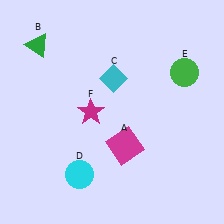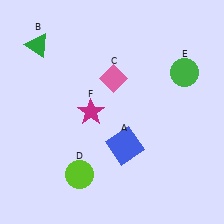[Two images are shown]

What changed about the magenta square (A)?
In Image 1, A is magenta. In Image 2, it changed to blue.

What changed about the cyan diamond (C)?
In Image 1, C is cyan. In Image 2, it changed to pink.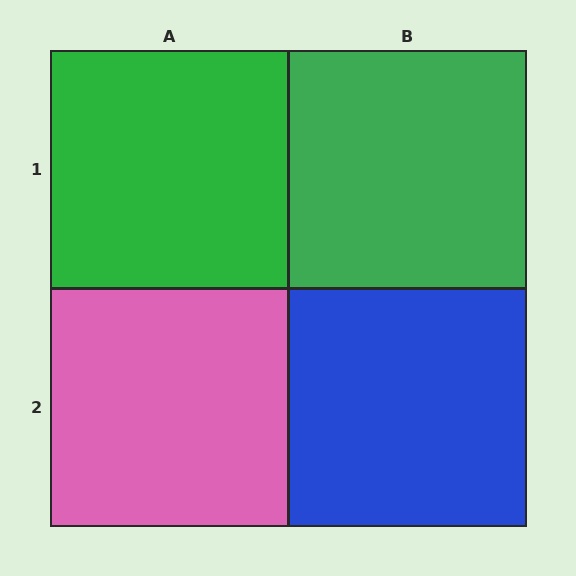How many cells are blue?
1 cell is blue.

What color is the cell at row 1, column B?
Green.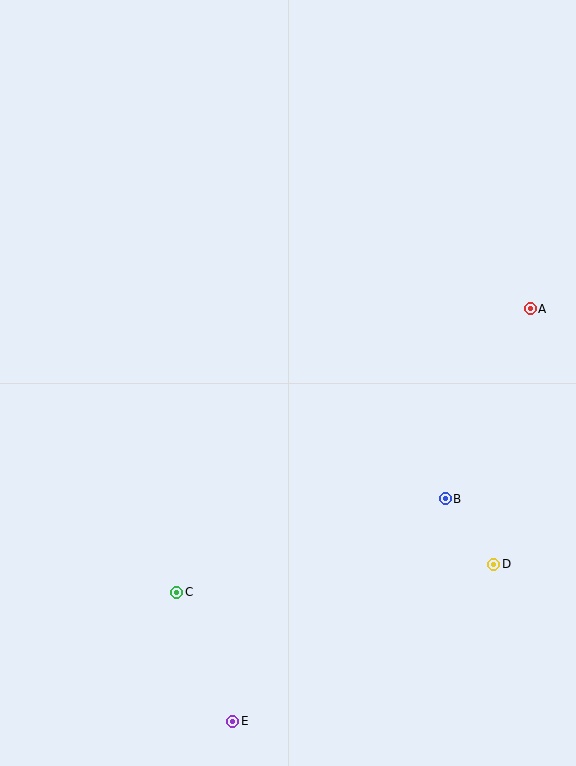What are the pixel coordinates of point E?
Point E is at (233, 721).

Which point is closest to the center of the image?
Point B at (445, 499) is closest to the center.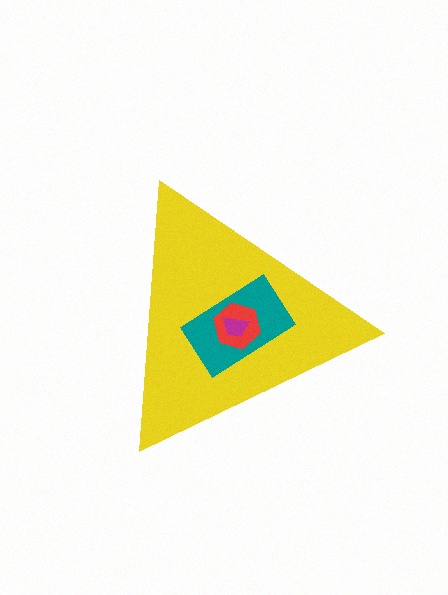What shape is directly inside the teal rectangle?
The red hexagon.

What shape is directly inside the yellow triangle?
The teal rectangle.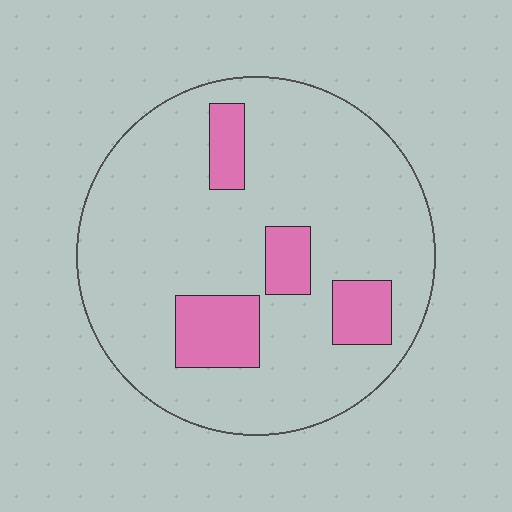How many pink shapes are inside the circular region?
4.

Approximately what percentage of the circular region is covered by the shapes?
Approximately 15%.